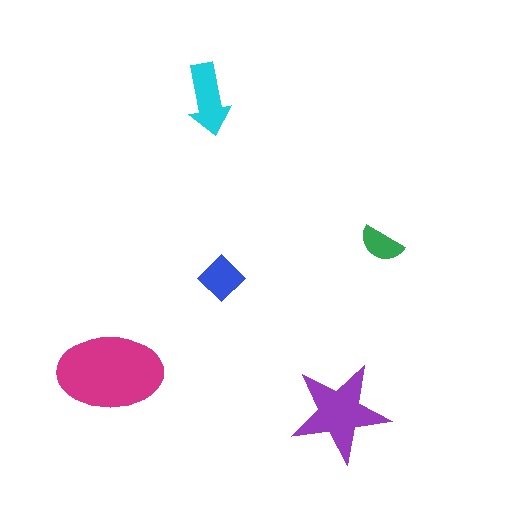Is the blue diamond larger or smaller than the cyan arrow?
Smaller.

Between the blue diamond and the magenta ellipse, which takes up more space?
The magenta ellipse.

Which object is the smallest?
The green semicircle.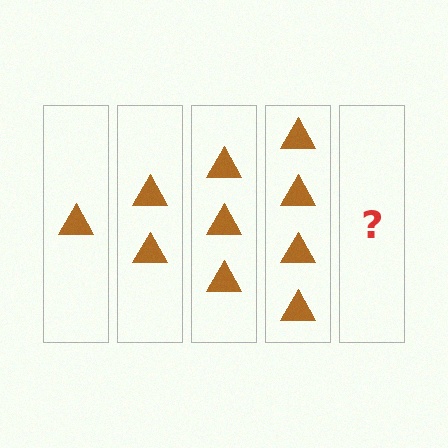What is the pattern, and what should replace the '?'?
The pattern is that each step adds one more triangle. The '?' should be 5 triangles.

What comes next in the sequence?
The next element should be 5 triangles.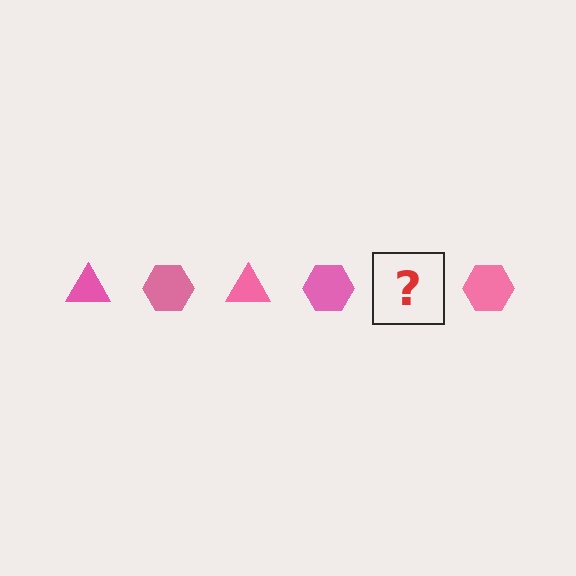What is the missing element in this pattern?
The missing element is a pink triangle.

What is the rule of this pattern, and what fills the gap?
The rule is that the pattern cycles through triangle, hexagon shapes in pink. The gap should be filled with a pink triangle.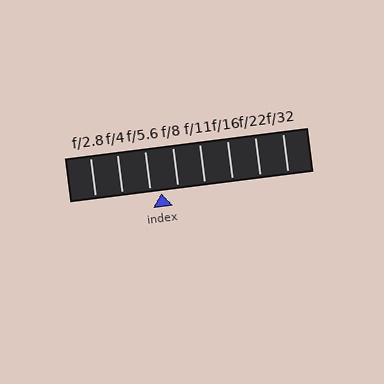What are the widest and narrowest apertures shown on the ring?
The widest aperture shown is f/2.8 and the narrowest is f/32.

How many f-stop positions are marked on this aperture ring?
There are 8 f-stop positions marked.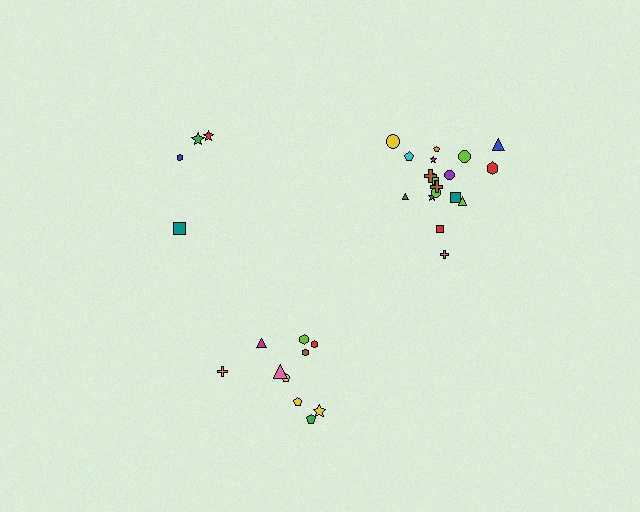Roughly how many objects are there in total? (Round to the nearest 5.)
Roughly 30 objects in total.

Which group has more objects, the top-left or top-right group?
The top-right group.